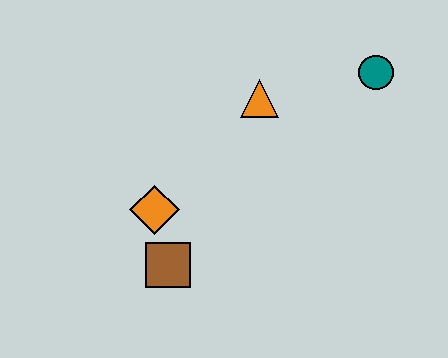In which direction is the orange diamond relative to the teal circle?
The orange diamond is to the left of the teal circle.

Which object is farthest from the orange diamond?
The teal circle is farthest from the orange diamond.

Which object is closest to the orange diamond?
The brown square is closest to the orange diamond.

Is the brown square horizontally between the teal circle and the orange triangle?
No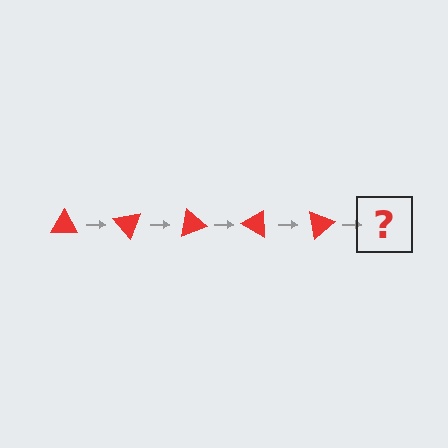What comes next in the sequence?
The next element should be a red triangle rotated 250 degrees.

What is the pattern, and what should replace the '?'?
The pattern is that the triangle rotates 50 degrees each step. The '?' should be a red triangle rotated 250 degrees.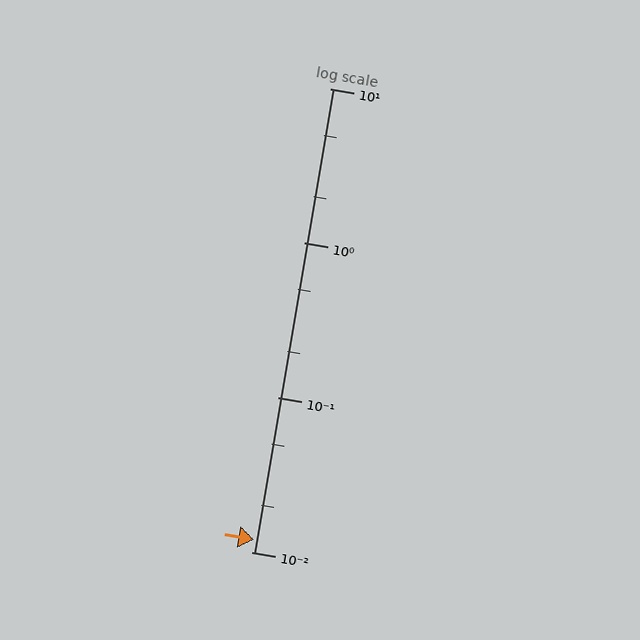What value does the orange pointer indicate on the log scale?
The pointer indicates approximately 0.012.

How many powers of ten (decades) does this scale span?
The scale spans 3 decades, from 0.01 to 10.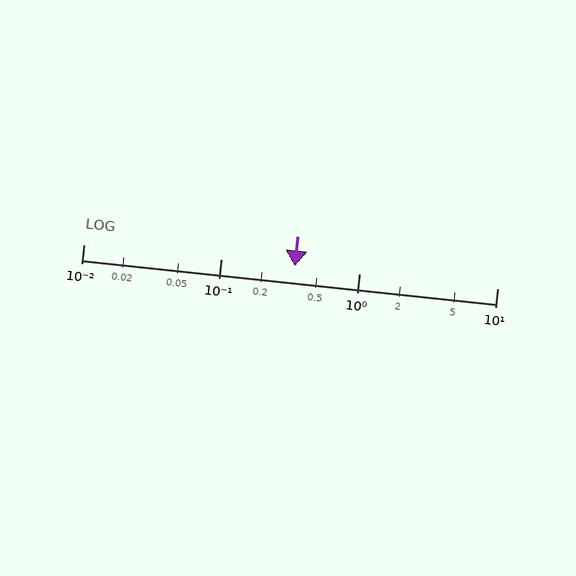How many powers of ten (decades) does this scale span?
The scale spans 3 decades, from 0.01 to 10.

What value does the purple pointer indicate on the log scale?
The pointer indicates approximately 0.34.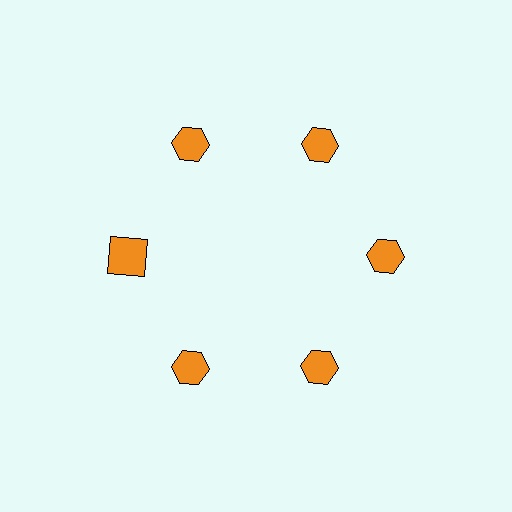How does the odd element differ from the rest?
It has a different shape: square instead of hexagon.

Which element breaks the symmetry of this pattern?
The orange square at roughly the 9 o'clock position breaks the symmetry. All other shapes are orange hexagons.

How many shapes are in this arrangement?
There are 6 shapes arranged in a ring pattern.